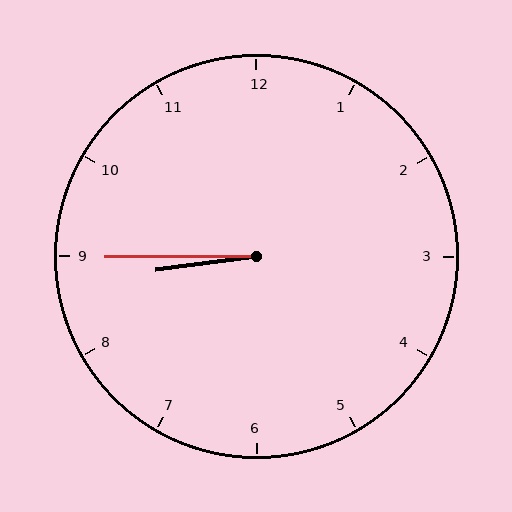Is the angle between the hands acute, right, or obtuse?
It is acute.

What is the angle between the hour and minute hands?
Approximately 8 degrees.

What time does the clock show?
8:45.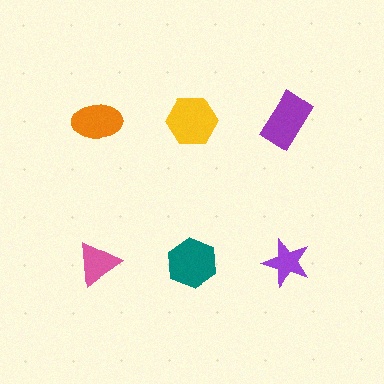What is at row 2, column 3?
A purple star.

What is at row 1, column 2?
A yellow hexagon.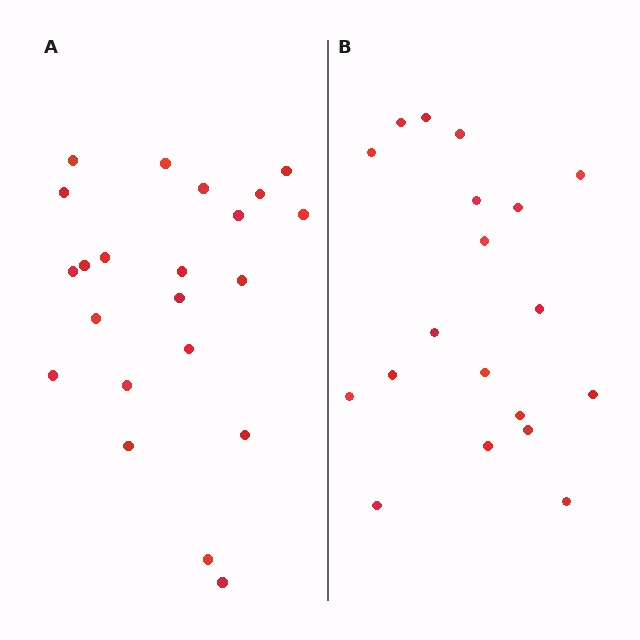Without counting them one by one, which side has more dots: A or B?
Region A (the left region) has more dots.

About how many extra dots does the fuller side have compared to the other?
Region A has just a few more — roughly 2 or 3 more dots than region B.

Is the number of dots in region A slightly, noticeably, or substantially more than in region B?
Region A has only slightly more — the two regions are fairly close. The ratio is roughly 1.2 to 1.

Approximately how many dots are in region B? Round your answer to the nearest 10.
About 20 dots. (The exact count is 19, which rounds to 20.)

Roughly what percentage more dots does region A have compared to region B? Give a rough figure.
About 15% more.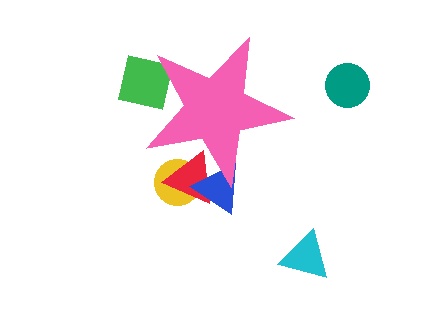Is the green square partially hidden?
Yes, the green square is partially hidden behind the pink star.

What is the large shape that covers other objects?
A pink star.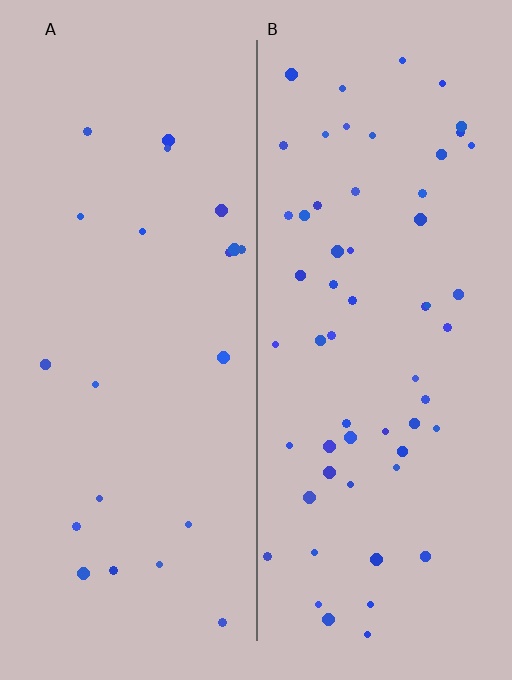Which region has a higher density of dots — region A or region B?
B (the right).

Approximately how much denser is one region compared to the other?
Approximately 2.8× — region B over region A.